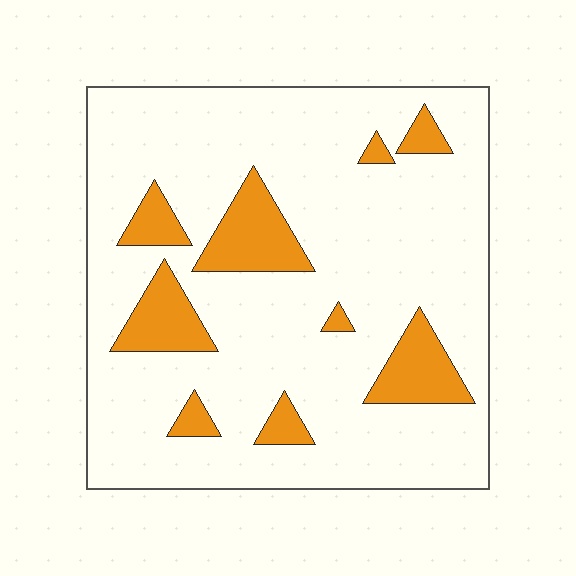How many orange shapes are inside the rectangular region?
9.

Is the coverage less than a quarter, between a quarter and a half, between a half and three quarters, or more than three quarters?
Less than a quarter.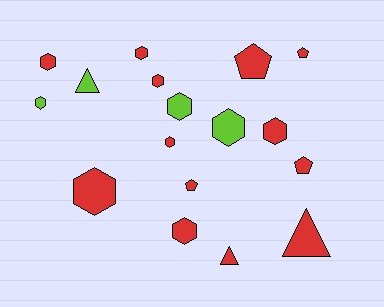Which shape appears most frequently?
Hexagon, with 10 objects.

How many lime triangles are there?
There is 1 lime triangle.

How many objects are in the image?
There are 17 objects.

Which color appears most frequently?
Red, with 13 objects.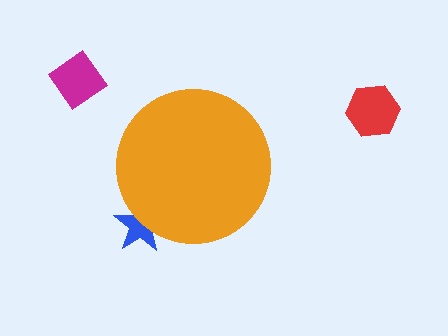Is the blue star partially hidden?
Yes, the blue star is partially hidden behind the orange circle.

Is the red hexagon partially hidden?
No, the red hexagon is fully visible.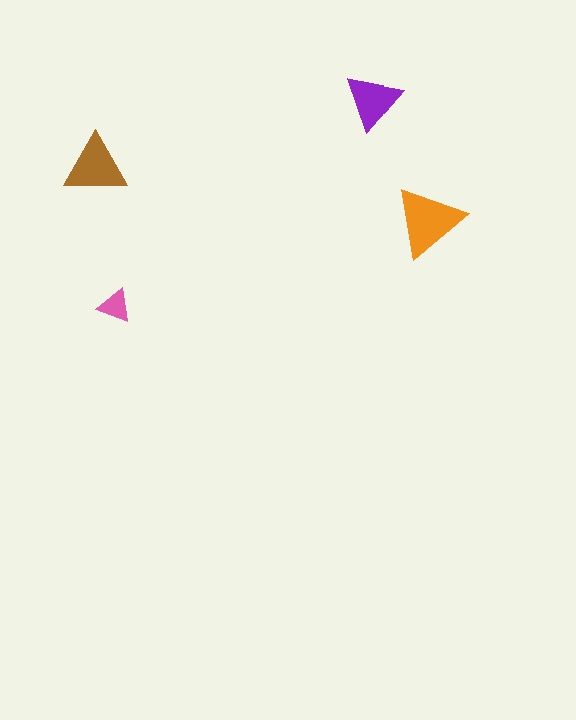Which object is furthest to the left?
The brown triangle is leftmost.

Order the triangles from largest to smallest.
the orange one, the brown one, the purple one, the pink one.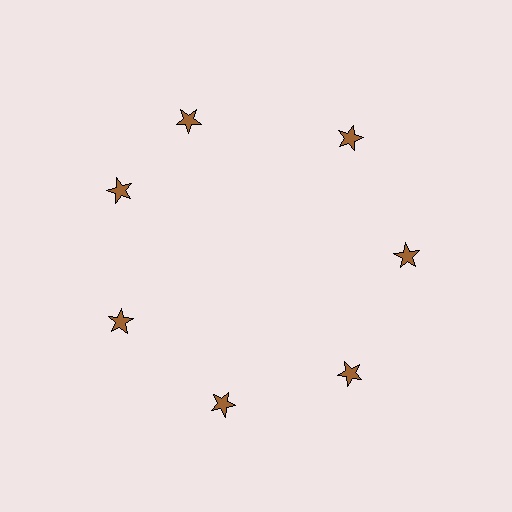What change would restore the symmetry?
The symmetry would be restored by rotating it back into even spacing with its neighbors so that all 7 stars sit at equal angles and equal distance from the center.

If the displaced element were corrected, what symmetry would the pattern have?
It would have 7-fold rotational symmetry — the pattern would map onto itself every 51 degrees.